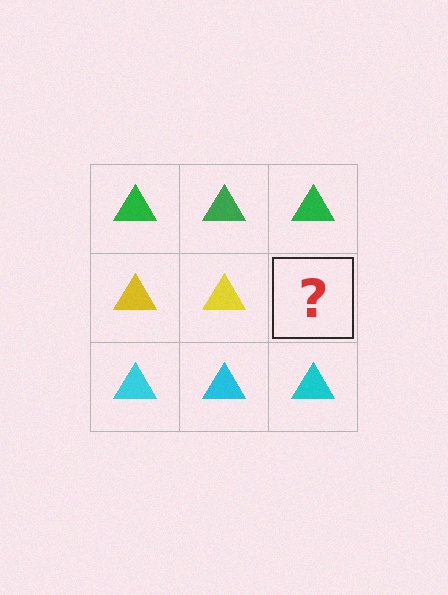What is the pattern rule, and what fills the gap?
The rule is that each row has a consistent color. The gap should be filled with a yellow triangle.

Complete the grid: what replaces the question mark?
The question mark should be replaced with a yellow triangle.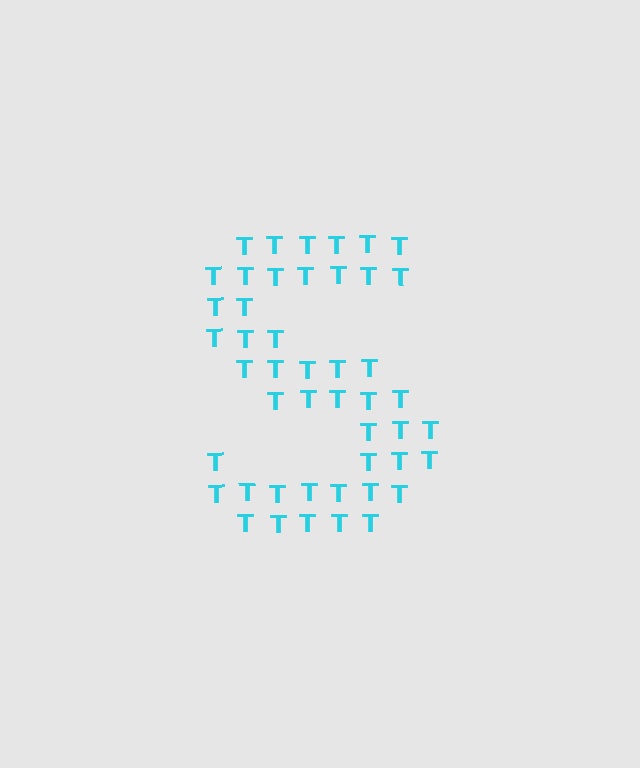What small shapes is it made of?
It is made of small letter T's.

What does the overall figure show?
The overall figure shows the letter S.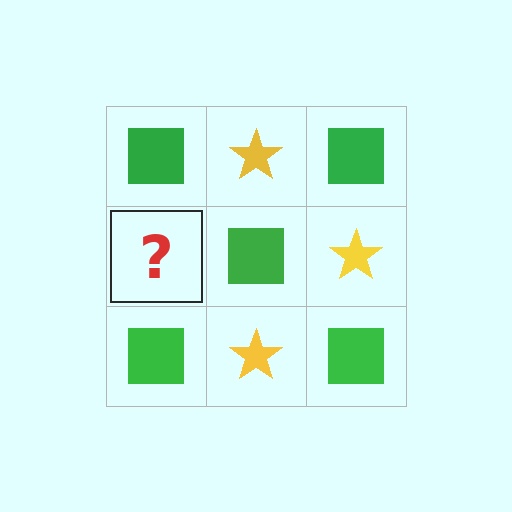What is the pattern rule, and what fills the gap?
The rule is that it alternates green square and yellow star in a checkerboard pattern. The gap should be filled with a yellow star.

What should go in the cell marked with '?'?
The missing cell should contain a yellow star.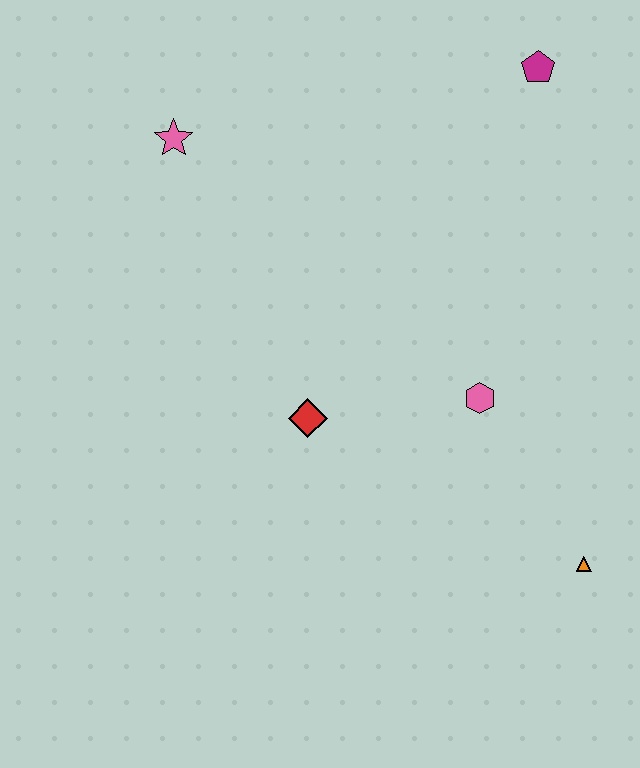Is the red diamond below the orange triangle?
No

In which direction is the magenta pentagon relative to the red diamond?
The magenta pentagon is above the red diamond.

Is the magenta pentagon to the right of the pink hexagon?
Yes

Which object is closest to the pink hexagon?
The red diamond is closest to the pink hexagon.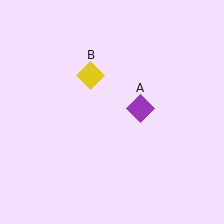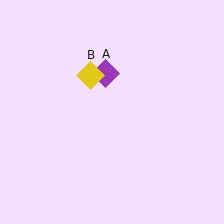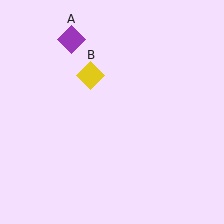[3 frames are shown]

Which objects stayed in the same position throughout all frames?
Yellow diamond (object B) remained stationary.